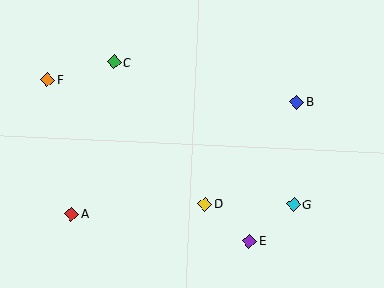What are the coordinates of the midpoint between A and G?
The midpoint between A and G is at (183, 209).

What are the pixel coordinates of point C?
Point C is at (114, 62).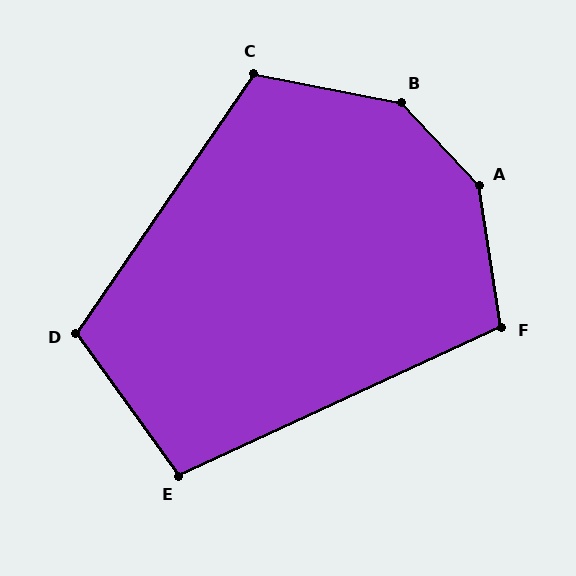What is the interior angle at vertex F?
Approximately 106 degrees (obtuse).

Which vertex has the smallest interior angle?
E, at approximately 101 degrees.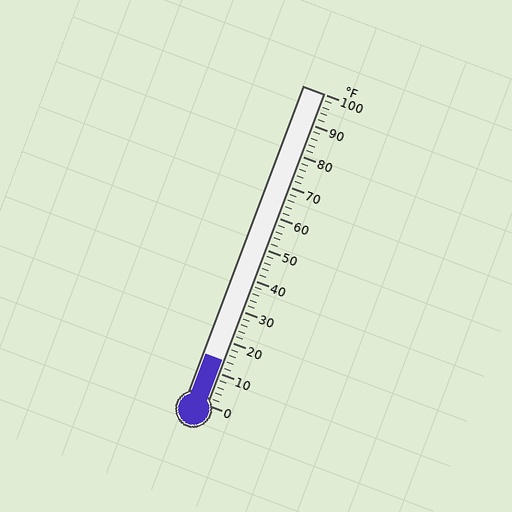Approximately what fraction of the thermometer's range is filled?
The thermometer is filled to approximately 15% of its range.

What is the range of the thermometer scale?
The thermometer scale ranges from 0°F to 100°F.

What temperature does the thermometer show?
The thermometer shows approximately 14°F.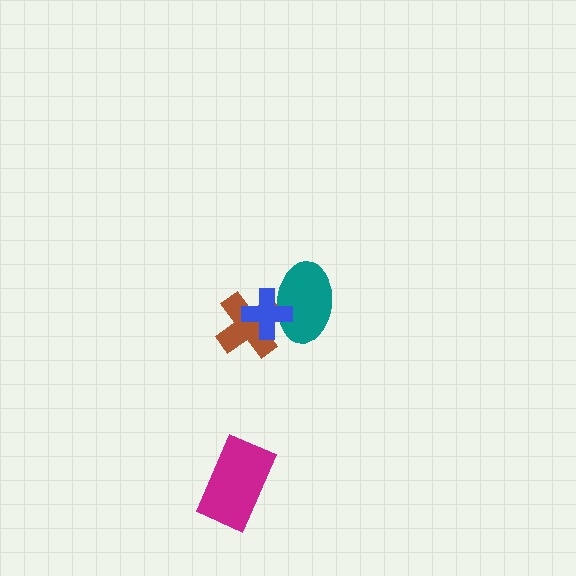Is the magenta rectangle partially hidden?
No, no other shape covers it.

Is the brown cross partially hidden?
Yes, it is partially covered by another shape.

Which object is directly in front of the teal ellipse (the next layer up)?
The brown cross is directly in front of the teal ellipse.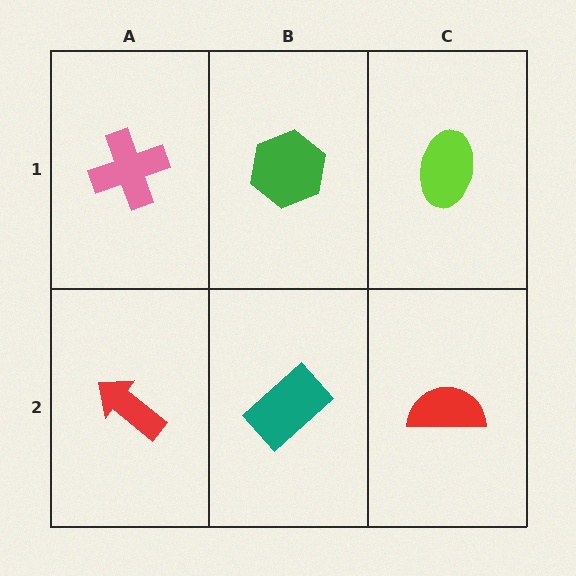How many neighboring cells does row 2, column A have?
2.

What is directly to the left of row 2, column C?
A teal rectangle.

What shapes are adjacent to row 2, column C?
A lime ellipse (row 1, column C), a teal rectangle (row 2, column B).